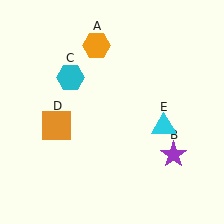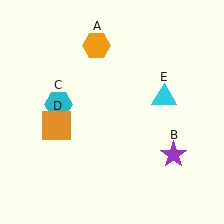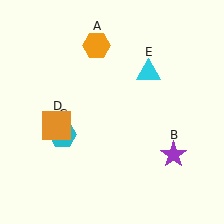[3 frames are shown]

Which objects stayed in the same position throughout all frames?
Orange hexagon (object A) and purple star (object B) and orange square (object D) remained stationary.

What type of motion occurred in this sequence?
The cyan hexagon (object C), cyan triangle (object E) rotated counterclockwise around the center of the scene.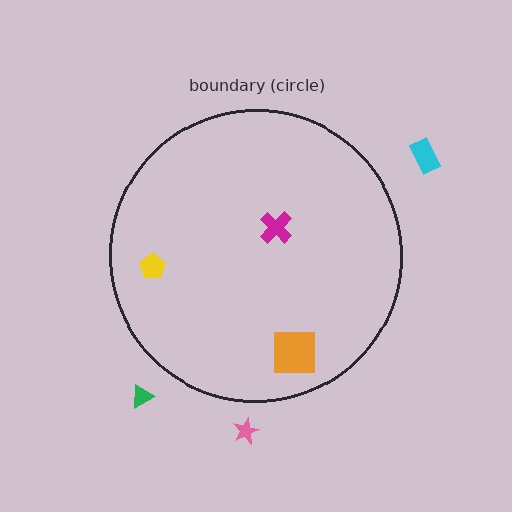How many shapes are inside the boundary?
3 inside, 3 outside.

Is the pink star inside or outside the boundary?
Outside.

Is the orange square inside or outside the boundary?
Inside.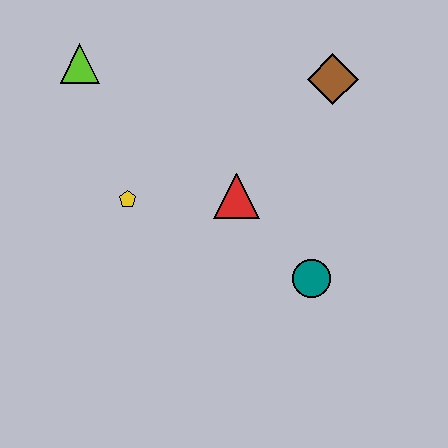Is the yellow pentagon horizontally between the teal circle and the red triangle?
No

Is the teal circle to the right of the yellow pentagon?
Yes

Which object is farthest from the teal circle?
The lime triangle is farthest from the teal circle.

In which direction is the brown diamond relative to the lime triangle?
The brown diamond is to the right of the lime triangle.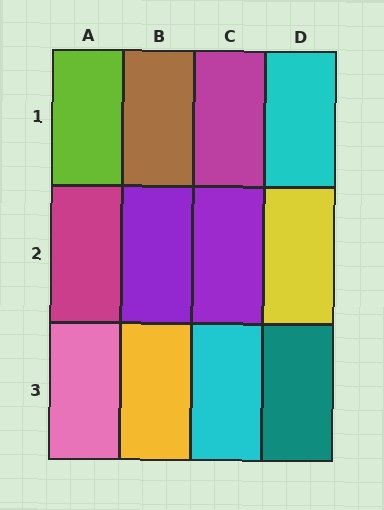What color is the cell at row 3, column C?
Cyan.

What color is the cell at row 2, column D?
Yellow.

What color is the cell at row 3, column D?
Teal.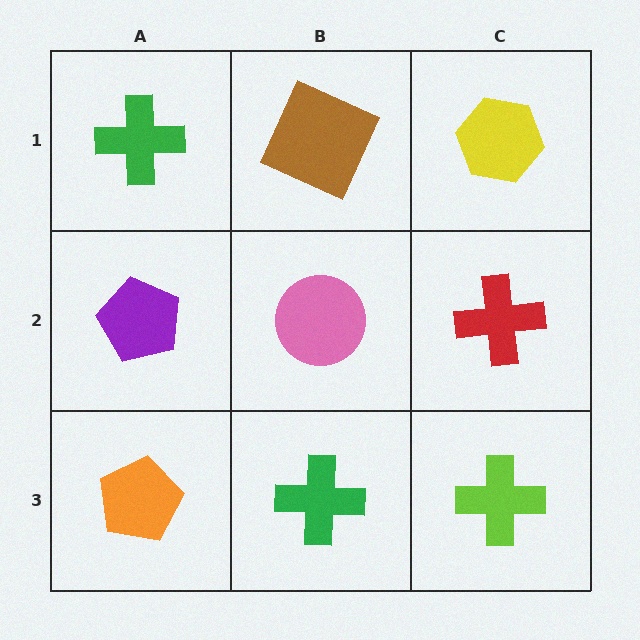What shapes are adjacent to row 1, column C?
A red cross (row 2, column C), a brown square (row 1, column B).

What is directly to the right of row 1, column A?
A brown square.